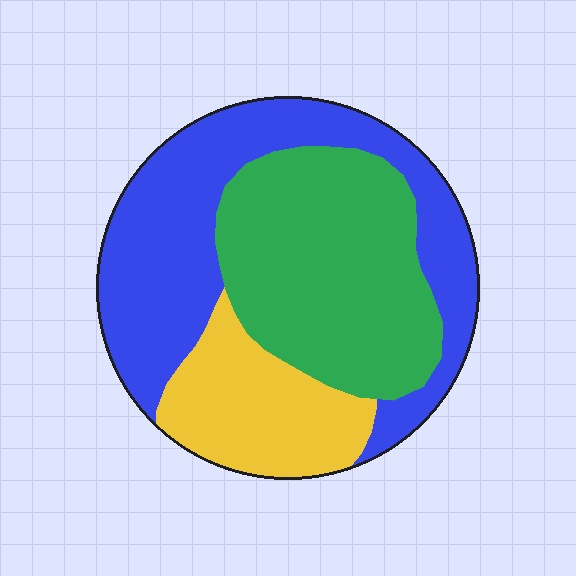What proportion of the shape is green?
Green covers around 40% of the shape.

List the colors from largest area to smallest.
From largest to smallest: blue, green, yellow.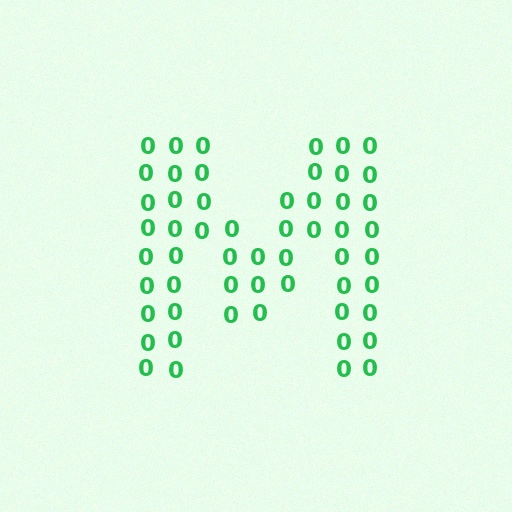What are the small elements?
The small elements are digit 0's.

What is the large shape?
The large shape is the letter M.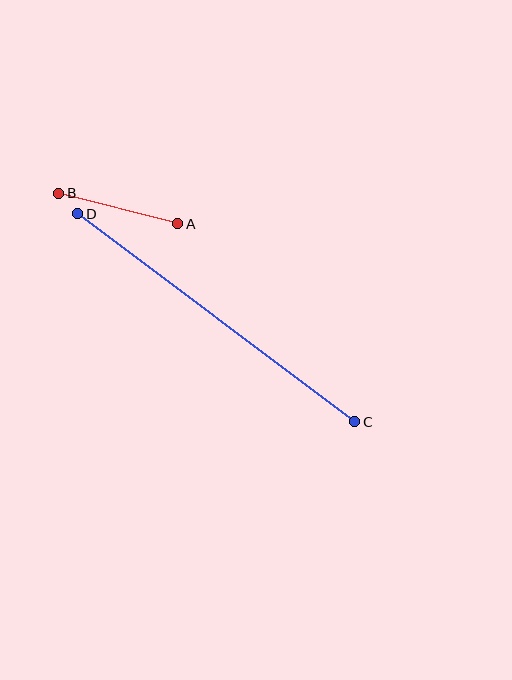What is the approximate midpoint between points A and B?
The midpoint is at approximately (118, 209) pixels.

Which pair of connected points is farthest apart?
Points C and D are farthest apart.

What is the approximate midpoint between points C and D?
The midpoint is at approximately (216, 318) pixels.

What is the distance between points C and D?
The distance is approximately 346 pixels.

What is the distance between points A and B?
The distance is approximately 123 pixels.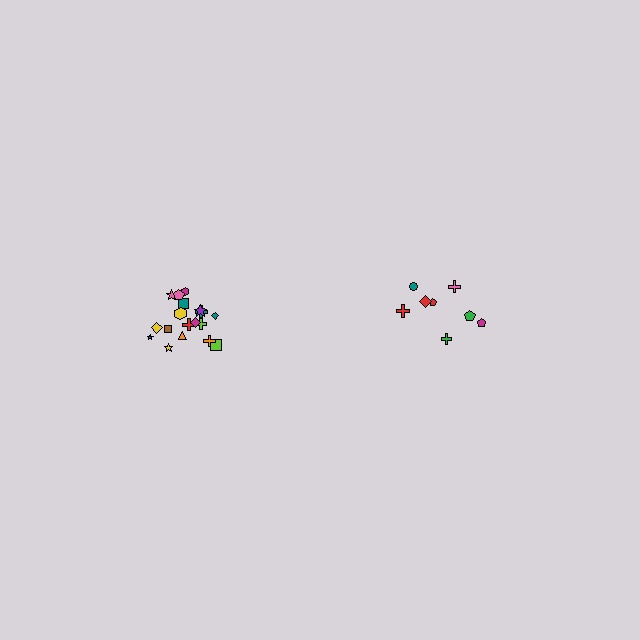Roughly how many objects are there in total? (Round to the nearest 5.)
Roughly 25 objects in total.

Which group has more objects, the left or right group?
The left group.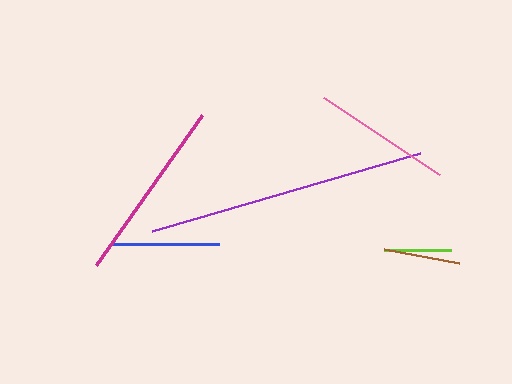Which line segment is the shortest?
The lime line is the shortest at approximately 67 pixels.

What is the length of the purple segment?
The purple segment is approximately 279 pixels long.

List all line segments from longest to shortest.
From longest to shortest: purple, magenta, pink, blue, brown, lime.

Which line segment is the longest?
The purple line is the longest at approximately 279 pixels.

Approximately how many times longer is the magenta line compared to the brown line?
The magenta line is approximately 2.4 times the length of the brown line.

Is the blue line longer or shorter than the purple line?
The purple line is longer than the blue line.